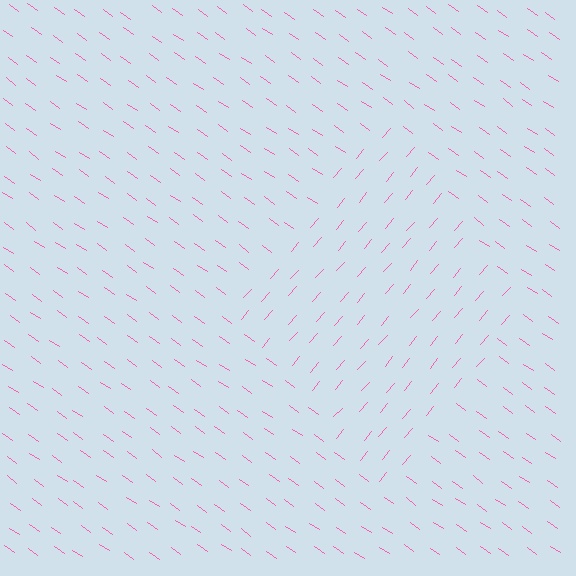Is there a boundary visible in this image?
Yes, there is a texture boundary formed by a change in line orientation.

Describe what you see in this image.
The image is filled with small pink line segments. A diamond region in the image has lines oriented differently from the surrounding lines, creating a visible texture boundary.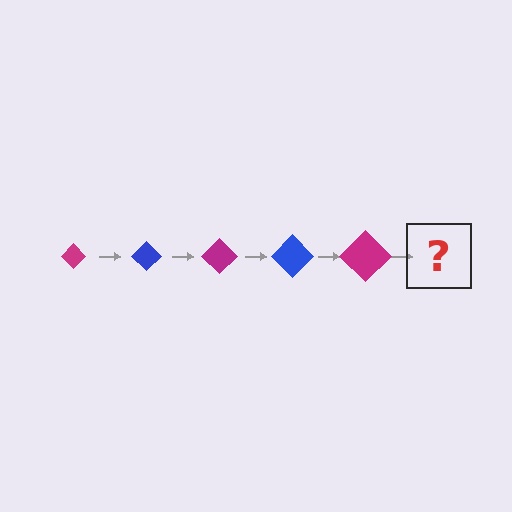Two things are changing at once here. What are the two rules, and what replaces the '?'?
The two rules are that the diamond grows larger each step and the color cycles through magenta and blue. The '?' should be a blue diamond, larger than the previous one.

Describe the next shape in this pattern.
It should be a blue diamond, larger than the previous one.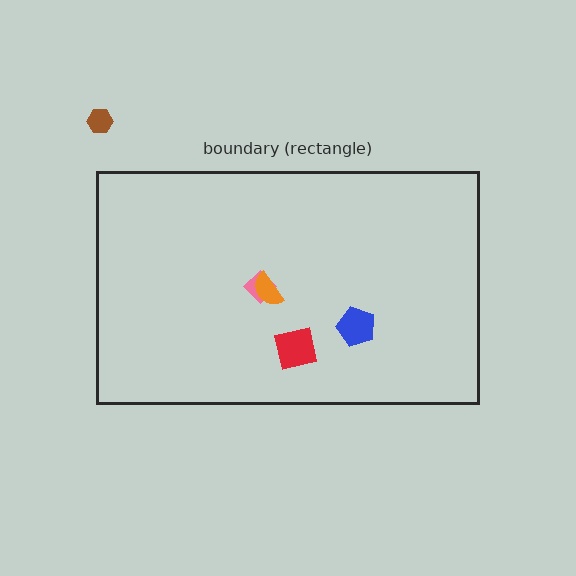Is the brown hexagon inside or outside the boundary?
Outside.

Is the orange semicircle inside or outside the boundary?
Inside.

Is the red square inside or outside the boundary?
Inside.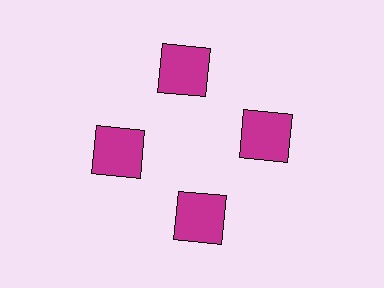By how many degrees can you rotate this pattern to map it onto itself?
The pattern maps onto itself every 90 degrees of rotation.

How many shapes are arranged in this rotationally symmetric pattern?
There are 4 shapes, arranged in 4 groups of 1.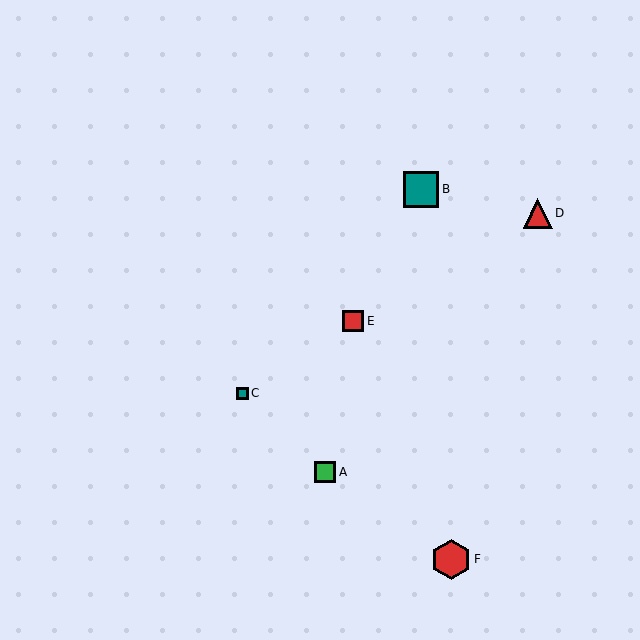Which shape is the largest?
The red hexagon (labeled F) is the largest.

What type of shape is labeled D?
Shape D is a red triangle.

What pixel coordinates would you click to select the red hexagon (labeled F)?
Click at (451, 559) to select the red hexagon F.